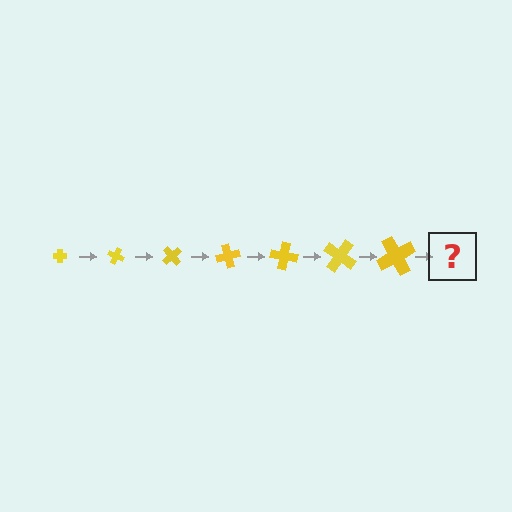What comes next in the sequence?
The next element should be a cross, larger than the previous one and rotated 175 degrees from the start.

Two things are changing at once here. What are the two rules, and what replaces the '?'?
The two rules are that the cross grows larger each step and it rotates 25 degrees each step. The '?' should be a cross, larger than the previous one and rotated 175 degrees from the start.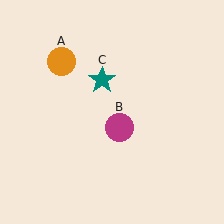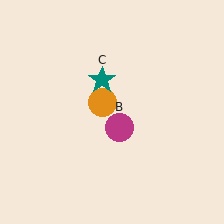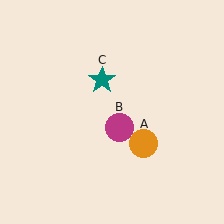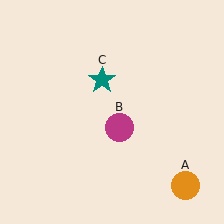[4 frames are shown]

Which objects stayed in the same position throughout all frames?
Magenta circle (object B) and teal star (object C) remained stationary.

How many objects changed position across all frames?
1 object changed position: orange circle (object A).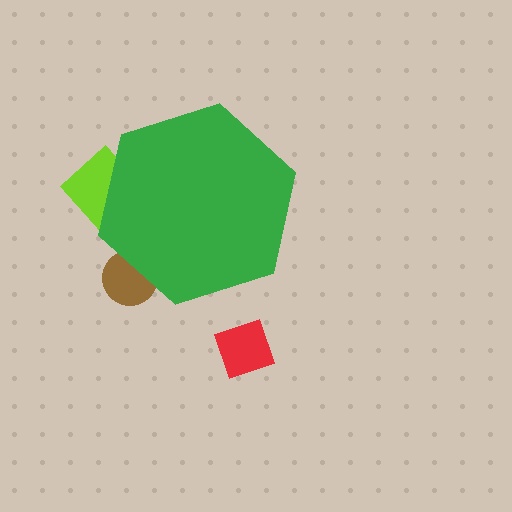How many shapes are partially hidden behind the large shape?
2 shapes are partially hidden.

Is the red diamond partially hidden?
No, the red diamond is fully visible.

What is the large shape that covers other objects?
A green hexagon.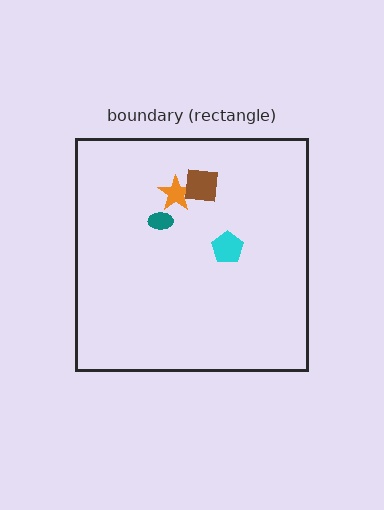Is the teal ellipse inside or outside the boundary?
Inside.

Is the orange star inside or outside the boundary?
Inside.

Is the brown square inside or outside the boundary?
Inside.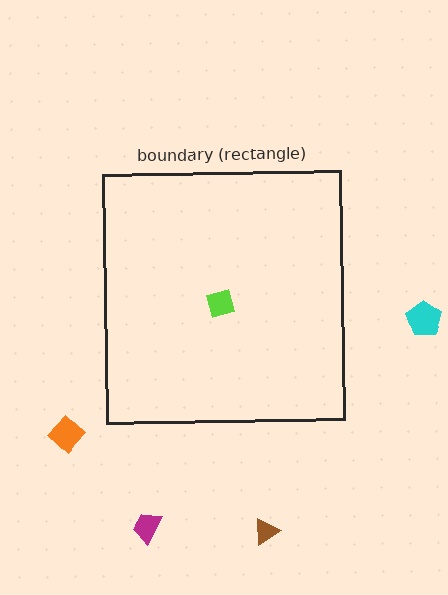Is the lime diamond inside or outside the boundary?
Inside.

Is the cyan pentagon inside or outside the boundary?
Outside.